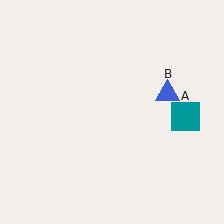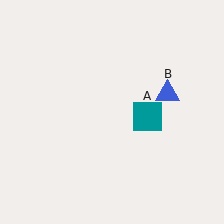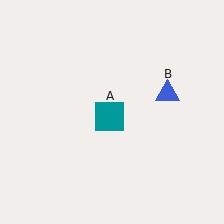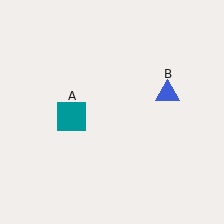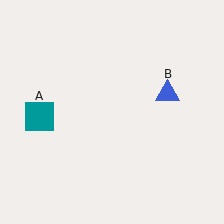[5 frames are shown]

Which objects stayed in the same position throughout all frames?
Blue triangle (object B) remained stationary.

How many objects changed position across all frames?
1 object changed position: teal square (object A).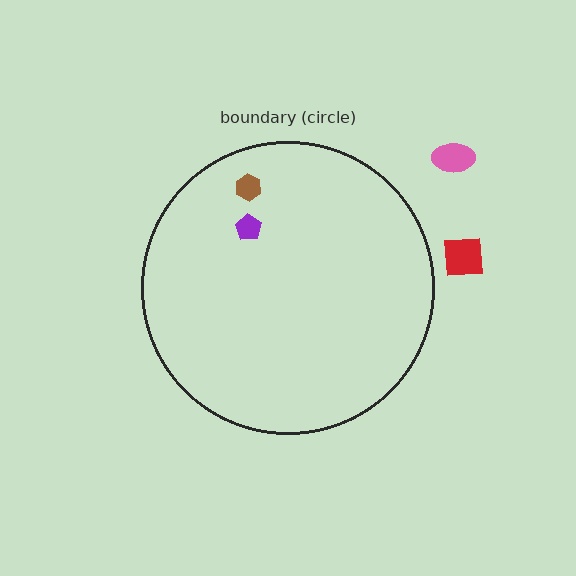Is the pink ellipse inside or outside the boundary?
Outside.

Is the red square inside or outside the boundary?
Outside.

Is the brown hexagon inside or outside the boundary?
Inside.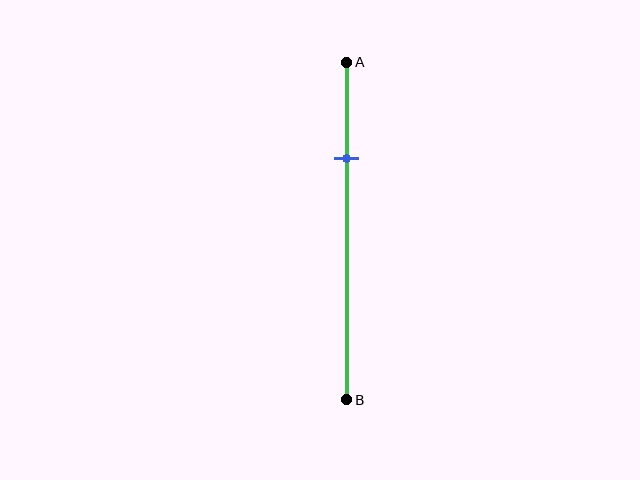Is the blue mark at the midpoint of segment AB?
No, the mark is at about 30% from A, not at the 50% midpoint.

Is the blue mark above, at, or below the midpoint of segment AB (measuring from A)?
The blue mark is above the midpoint of segment AB.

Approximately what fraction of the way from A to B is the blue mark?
The blue mark is approximately 30% of the way from A to B.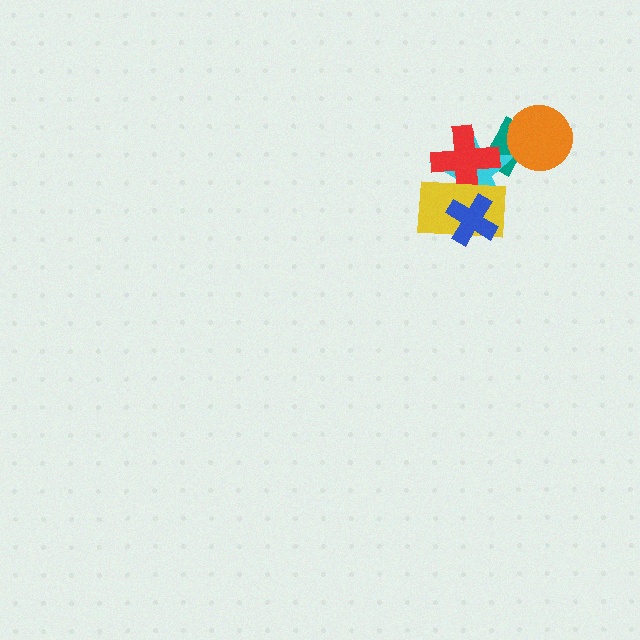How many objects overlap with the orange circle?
1 object overlaps with the orange circle.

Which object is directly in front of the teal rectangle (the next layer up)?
The cyan star is directly in front of the teal rectangle.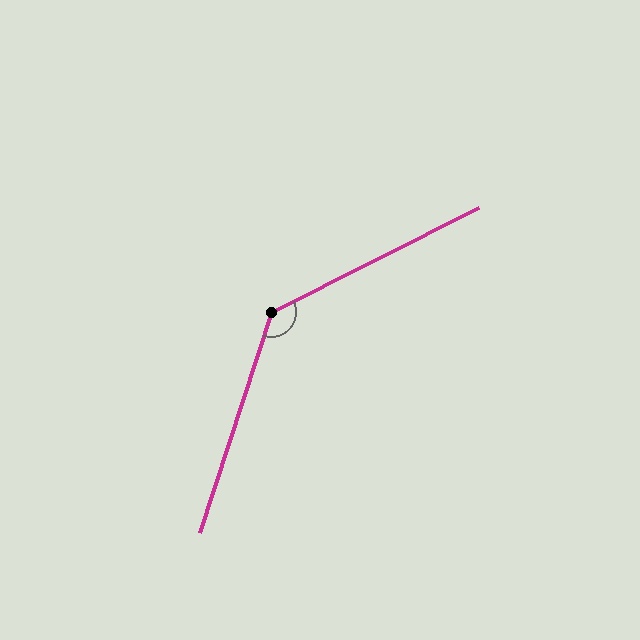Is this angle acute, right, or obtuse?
It is obtuse.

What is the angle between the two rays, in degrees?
Approximately 135 degrees.